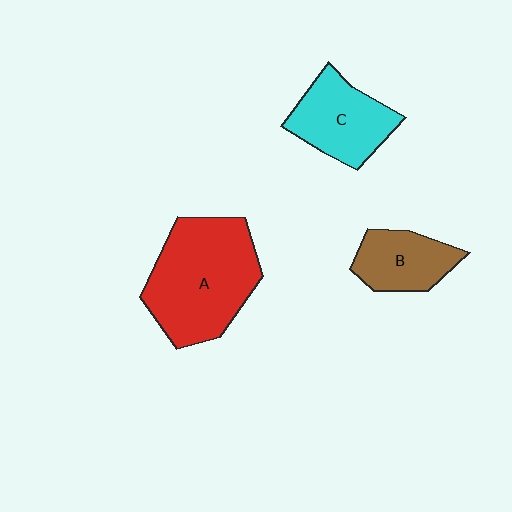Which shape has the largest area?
Shape A (red).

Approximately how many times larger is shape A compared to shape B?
Approximately 2.1 times.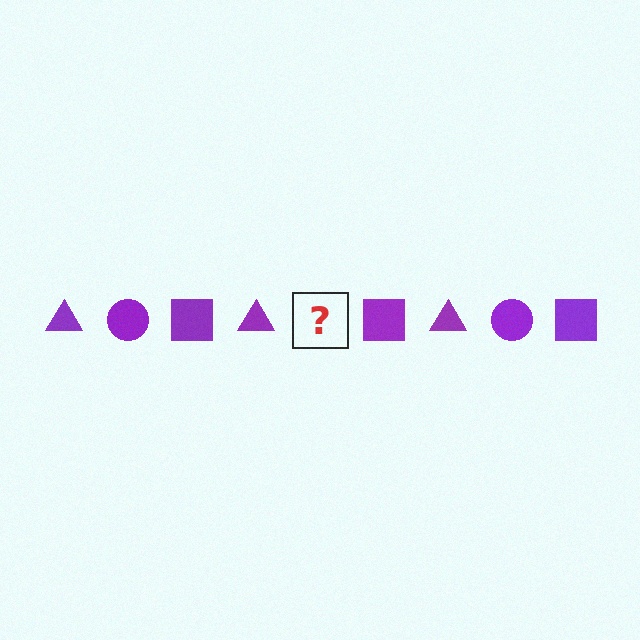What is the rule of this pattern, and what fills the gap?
The rule is that the pattern cycles through triangle, circle, square shapes in purple. The gap should be filled with a purple circle.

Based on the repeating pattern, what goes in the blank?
The blank should be a purple circle.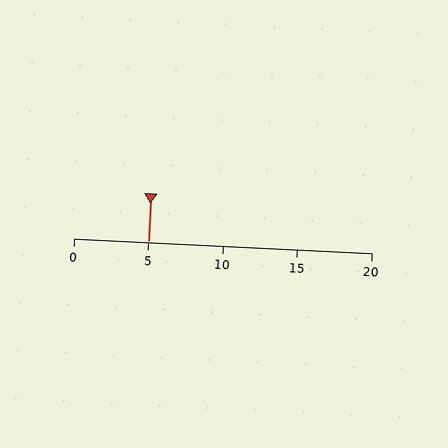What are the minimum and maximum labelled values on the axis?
The axis runs from 0 to 20.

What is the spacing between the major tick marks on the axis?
The major ticks are spaced 5 apart.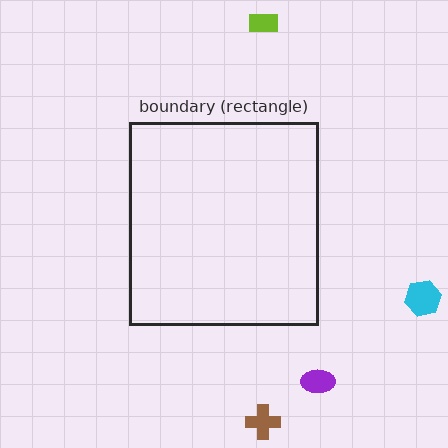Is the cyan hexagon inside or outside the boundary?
Outside.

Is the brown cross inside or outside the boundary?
Outside.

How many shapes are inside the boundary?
0 inside, 4 outside.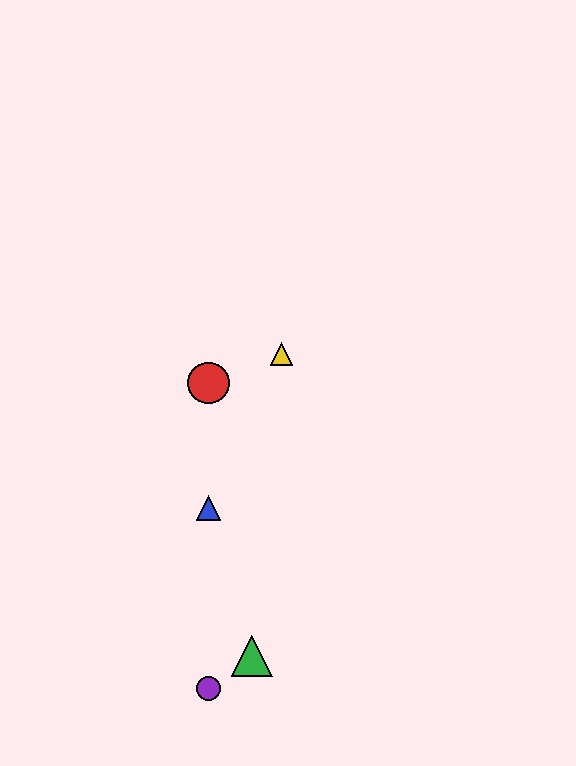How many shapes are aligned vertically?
3 shapes (the red circle, the blue triangle, the purple circle) are aligned vertically.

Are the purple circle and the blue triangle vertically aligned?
Yes, both are at x≈208.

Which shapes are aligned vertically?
The red circle, the blue triangle, the purple circle are aligned vertically.